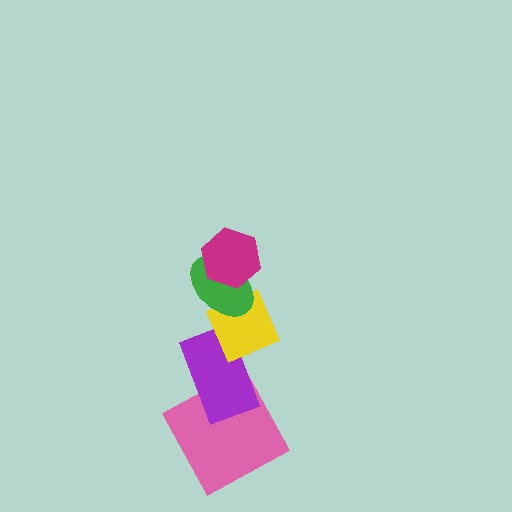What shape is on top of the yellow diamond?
The green ellipse is on top of the yellow diamond.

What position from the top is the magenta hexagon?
The magenta hexagon is 1st from the top.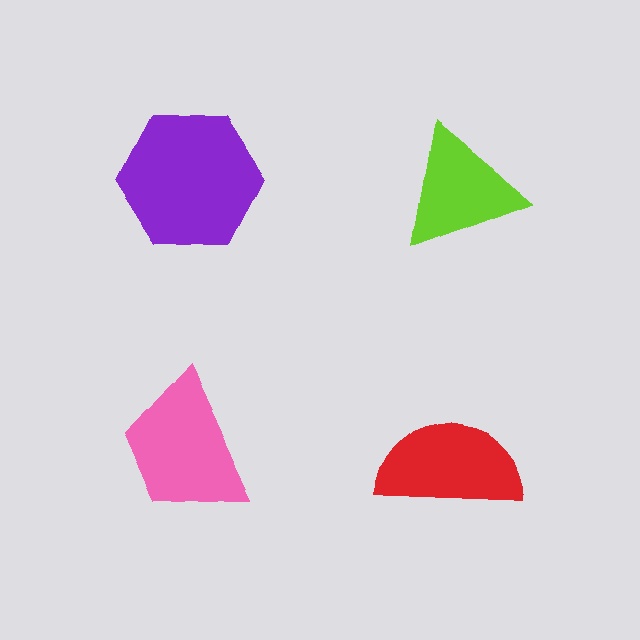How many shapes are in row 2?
2 shapes.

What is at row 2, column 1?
A pink trapezoid.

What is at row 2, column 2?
A red semicircle.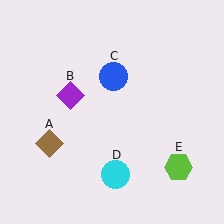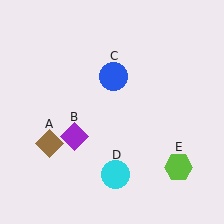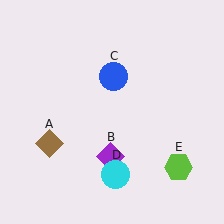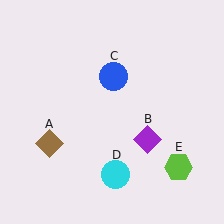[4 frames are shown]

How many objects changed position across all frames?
1 object changed position: purple diamond (object B).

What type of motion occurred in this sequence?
The purple diamond (object B) rotated counterclockwise around the center of the scene.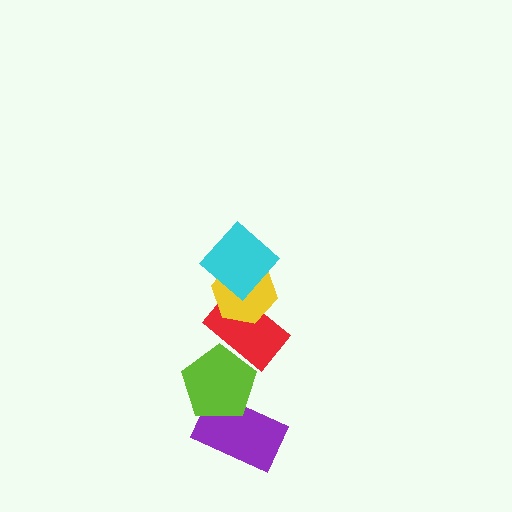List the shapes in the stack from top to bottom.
From top to bottom: the cyan diamond, the yellow hexagon, the red rectangle, the lime pentagon, the purple rectangle.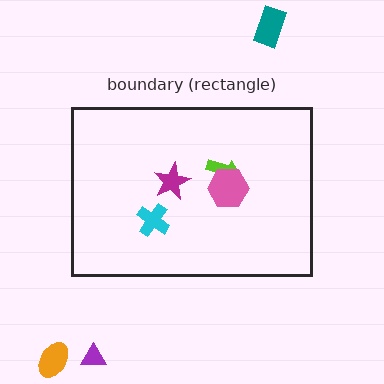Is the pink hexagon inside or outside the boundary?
Inside.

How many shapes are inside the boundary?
4 inside, 3 outside.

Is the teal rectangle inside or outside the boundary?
Outside.